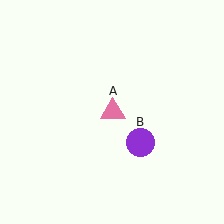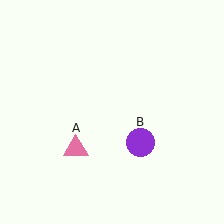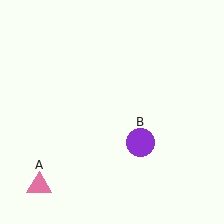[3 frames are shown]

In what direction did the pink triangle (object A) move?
The pink triangle (object A) moved down and to the left.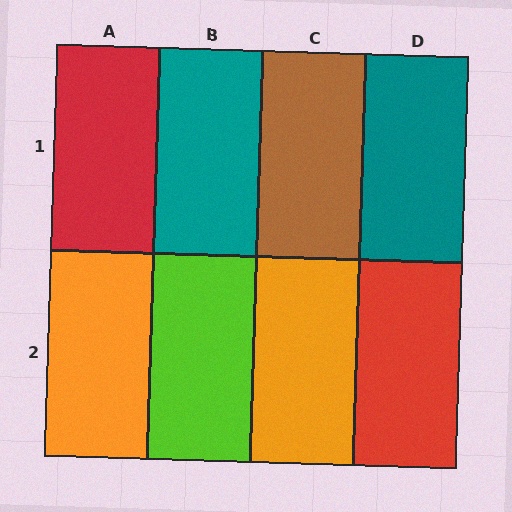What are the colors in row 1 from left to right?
Red, teal, brown, teal.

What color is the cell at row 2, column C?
Orange.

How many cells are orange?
2 cells are orange.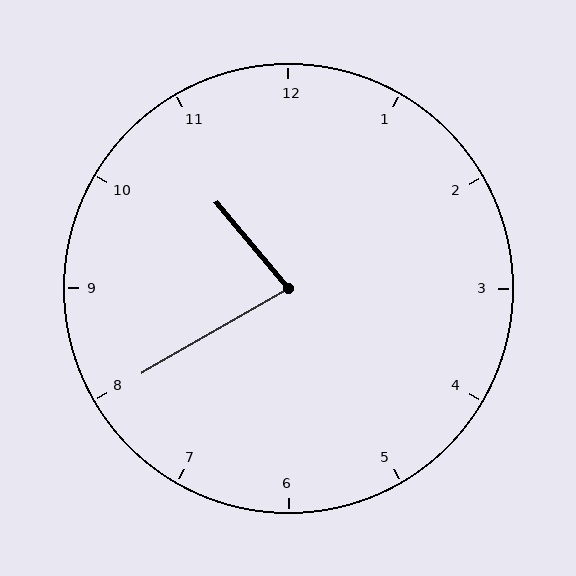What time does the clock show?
10:40.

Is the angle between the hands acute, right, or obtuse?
It is acute.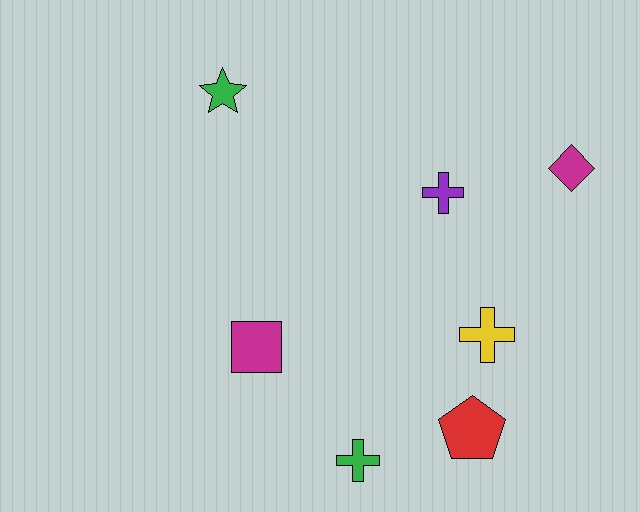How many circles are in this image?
There are no circles.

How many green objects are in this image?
There are 2 green objects.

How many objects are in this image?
There are 7 objects.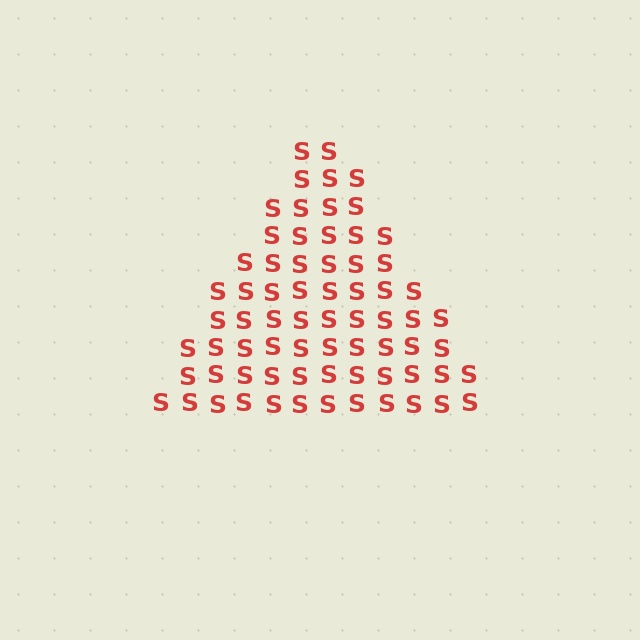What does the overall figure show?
The overall figure shows a triangle.